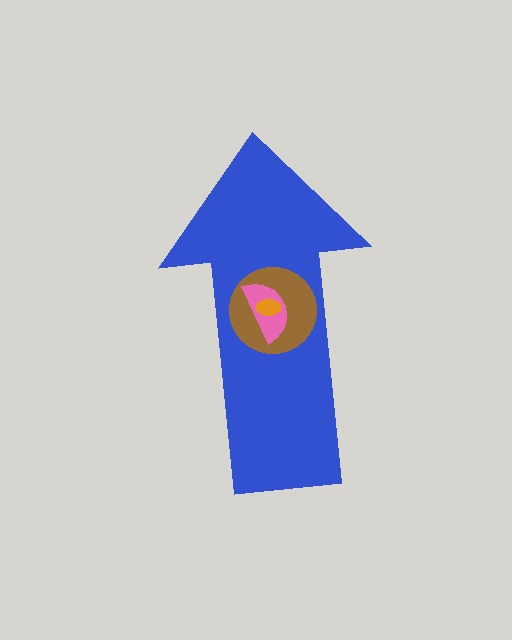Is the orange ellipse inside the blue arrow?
Yes.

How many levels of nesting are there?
4.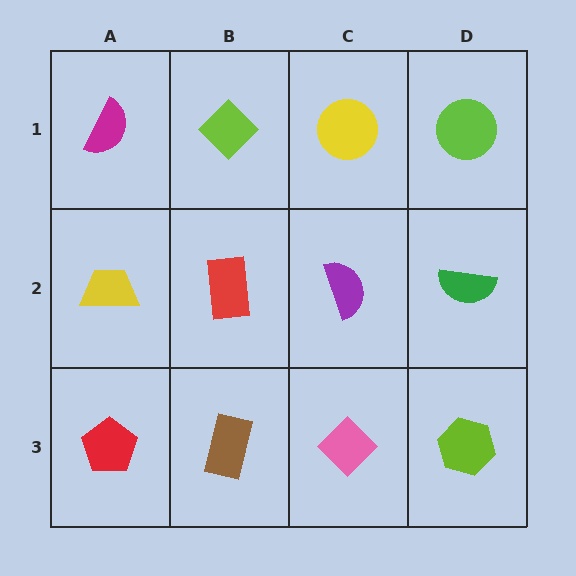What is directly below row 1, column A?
A yellow trapezoid.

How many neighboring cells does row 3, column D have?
2.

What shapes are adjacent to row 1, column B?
A red rectangle (row 2, column B), a magenta semicircle (row 1, column A), a yellow circle (row 1, column C).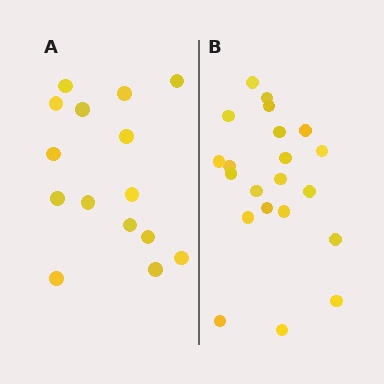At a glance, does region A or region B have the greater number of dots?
Region B (the right region) has more dots.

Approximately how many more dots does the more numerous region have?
Region B has about 6 more dots than region A.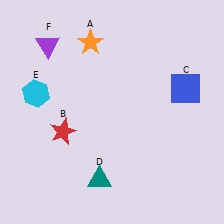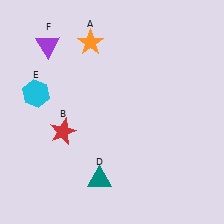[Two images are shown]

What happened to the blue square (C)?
The blue square (C) was removed in Image 2. It was in the top-right area of Image 1.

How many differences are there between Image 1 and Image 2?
There is 1 difference between the two images.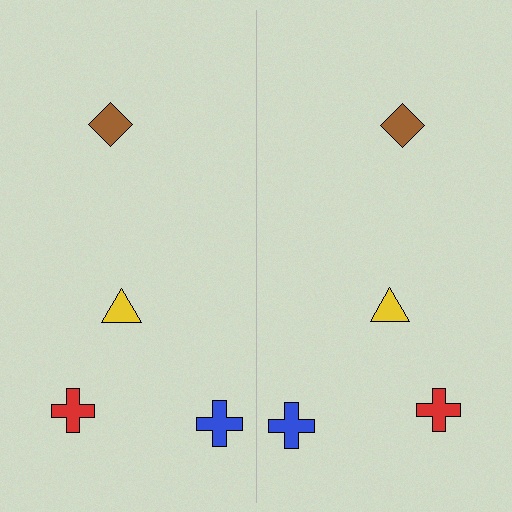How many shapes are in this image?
There are 8 shapes in this image.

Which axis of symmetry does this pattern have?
The pattern has a vertical axis of symmetry running through the center of the image.